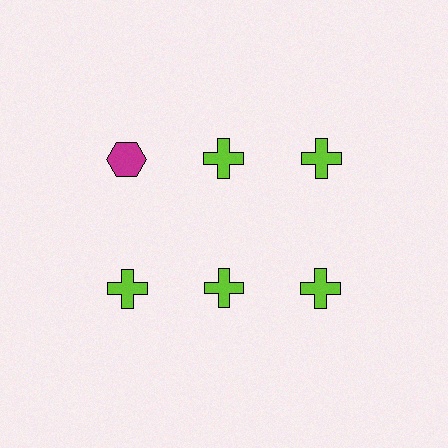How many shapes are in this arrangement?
There are 6 shapes arranged in a grid pattern.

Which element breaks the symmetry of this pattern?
The magenta hexagon in the top row, leftmost column breaks the symmetry. All other shapes are lime crosses.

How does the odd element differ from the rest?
It differs in both color (magenta instead of lime) and shape (hexagon instead of cross).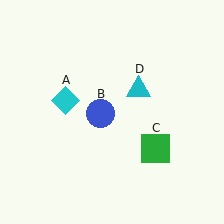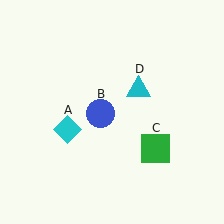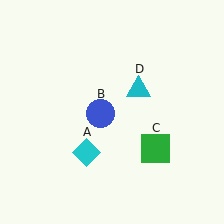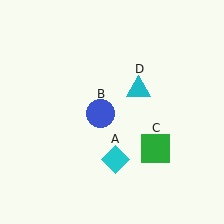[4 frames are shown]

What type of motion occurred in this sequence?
The cyan diamond (object A) rotated counterclockwise around the center of the scene.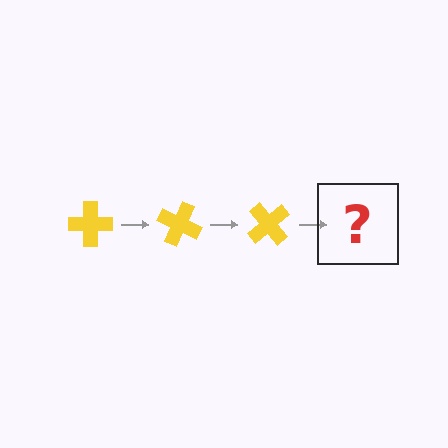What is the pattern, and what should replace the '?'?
The pattern is that the cross rotates 25 degrees each step. The '?' should be a yellow cross rotated 75 degrees.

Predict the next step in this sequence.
The next step is a yellow cross rotated 75 degrees.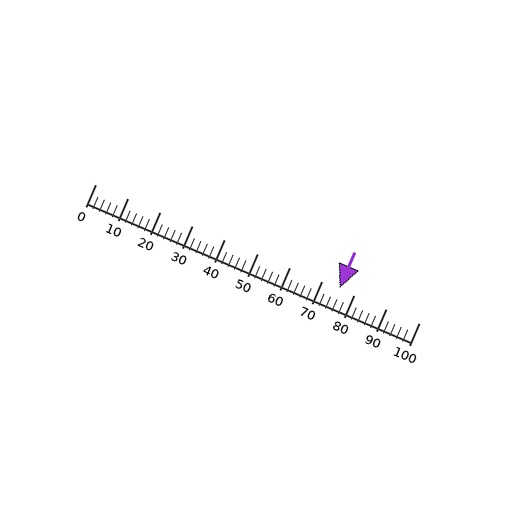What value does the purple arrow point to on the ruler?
The purple arrow points to approximately 75.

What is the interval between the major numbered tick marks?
The major tick marks are spaced 10 units apart.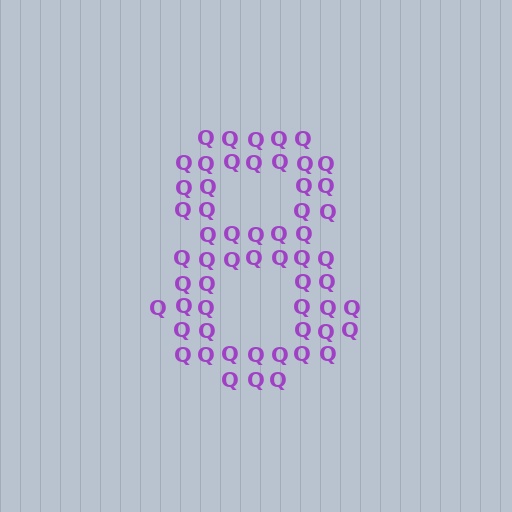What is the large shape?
The large shape is the digit 8.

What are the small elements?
The small elements are letter Q's.